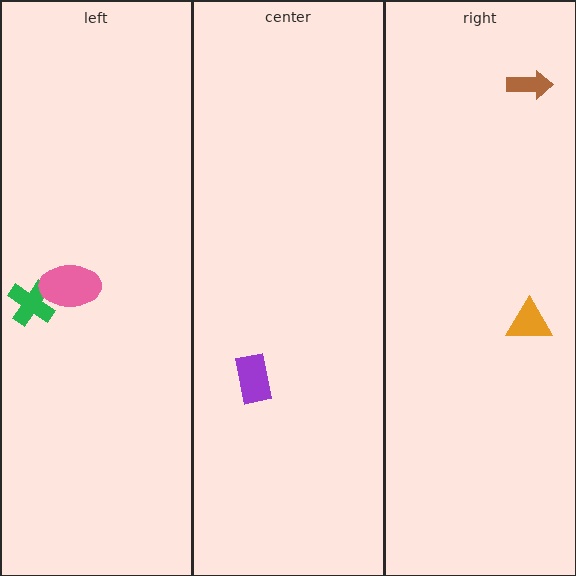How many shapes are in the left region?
2.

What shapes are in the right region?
The brown arrow, the orange triangle.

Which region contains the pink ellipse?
The left region.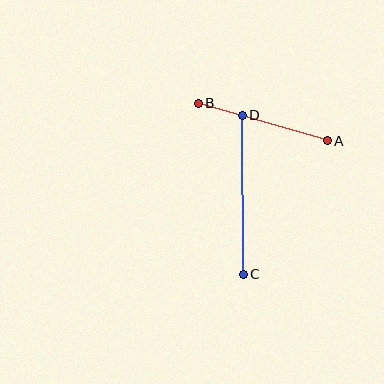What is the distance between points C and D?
The distance is approximately 159 pixels.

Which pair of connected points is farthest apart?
Points C and D are farthest apart.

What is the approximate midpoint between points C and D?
The midpoint is at approximately (243, 195) pixels.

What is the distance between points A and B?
The distance is approximately 135 pixels.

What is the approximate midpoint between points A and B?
The midpoint is at approximately (263, 122) pixels.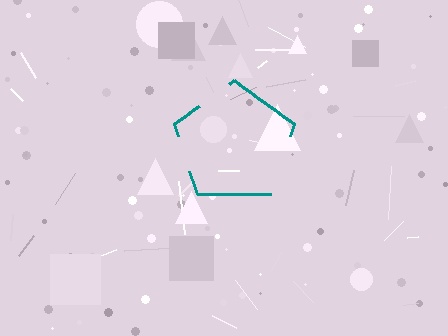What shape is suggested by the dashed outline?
The dashed outline suggests a pentagon.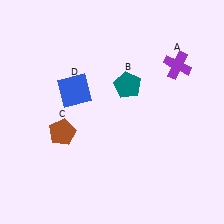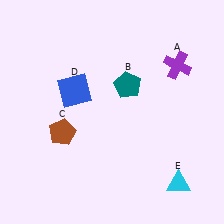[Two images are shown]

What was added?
A cyan triangle (E) was added in Image 2.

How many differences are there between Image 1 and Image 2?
There is 1 difference between the two images.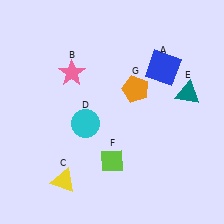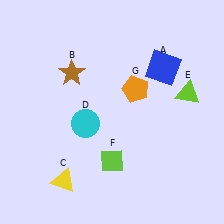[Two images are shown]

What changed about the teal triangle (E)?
In Image 1, E is teal. In Image 2, it changed to lime.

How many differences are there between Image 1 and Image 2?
There are 2 differences between the two images.